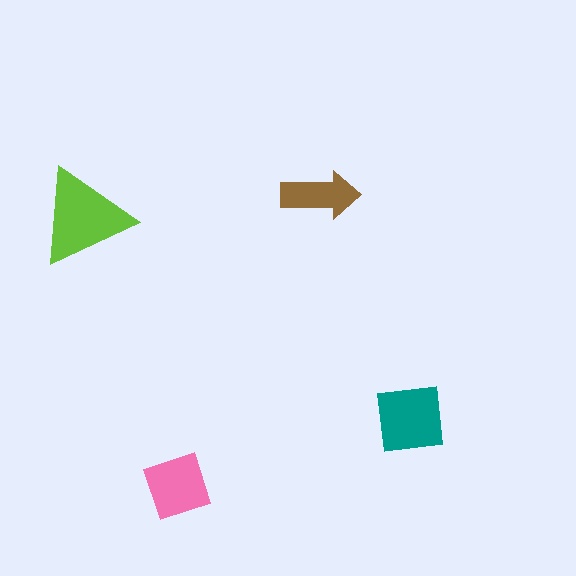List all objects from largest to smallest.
The lime triangle, the teal square, the pink diamond, the brown arrow.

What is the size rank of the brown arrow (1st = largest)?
4th.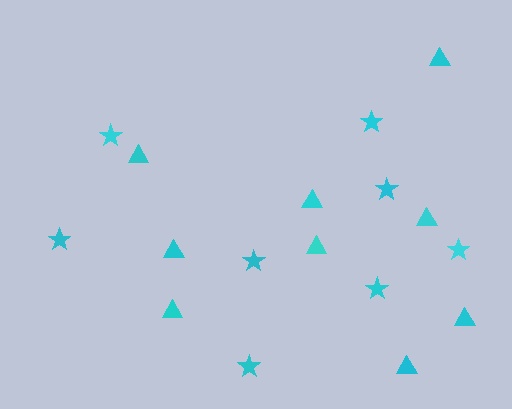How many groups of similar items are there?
There are 2 groups: one group of triangles (9) and one group of stars (8).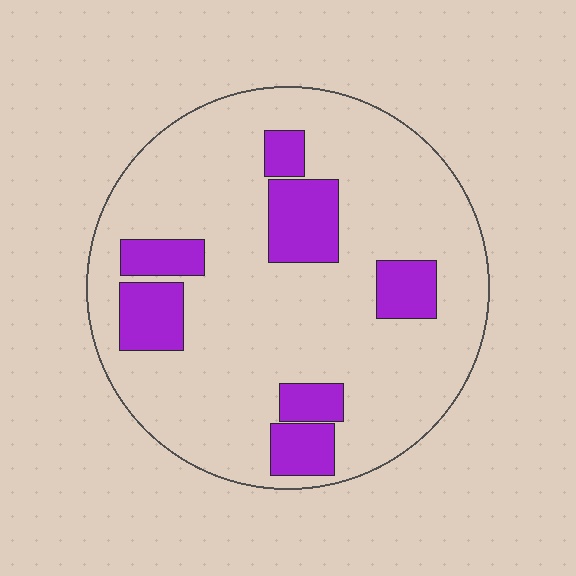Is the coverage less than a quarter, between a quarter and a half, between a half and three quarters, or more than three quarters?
Less than a quarter.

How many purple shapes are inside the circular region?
7.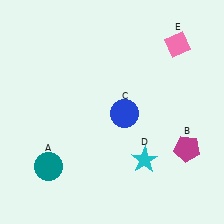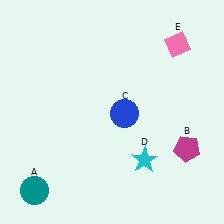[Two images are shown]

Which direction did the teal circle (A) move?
The teal circle (A) moved down.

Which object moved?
The teal circle (A) moved down.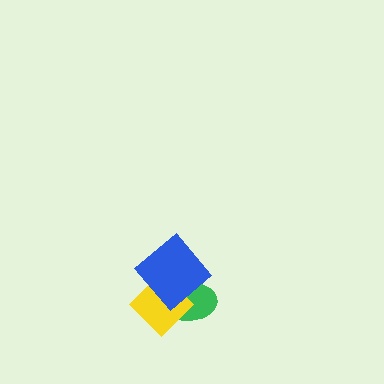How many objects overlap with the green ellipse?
2 objects overlap with the green ellipse.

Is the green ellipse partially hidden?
Yes, it is partially covered by another shape.